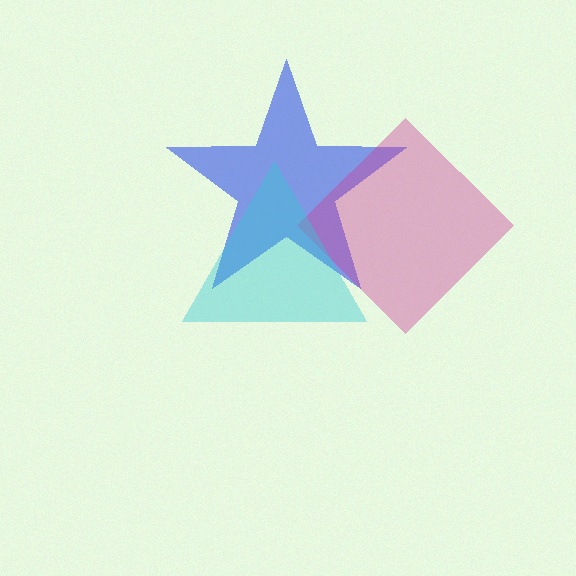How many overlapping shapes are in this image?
There are 3 overlapping shapes in the image.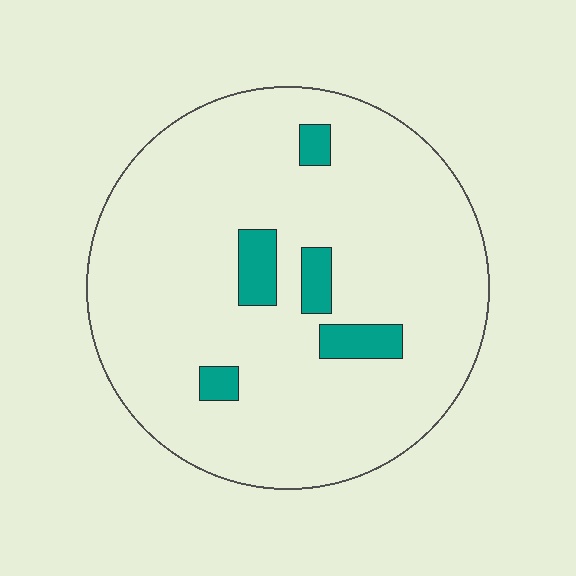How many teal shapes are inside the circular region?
5.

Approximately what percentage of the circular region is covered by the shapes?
Approximately 10%.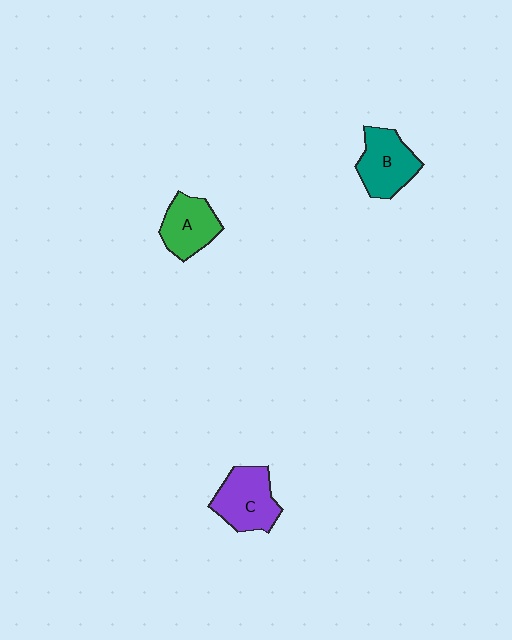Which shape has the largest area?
Shape C (purple).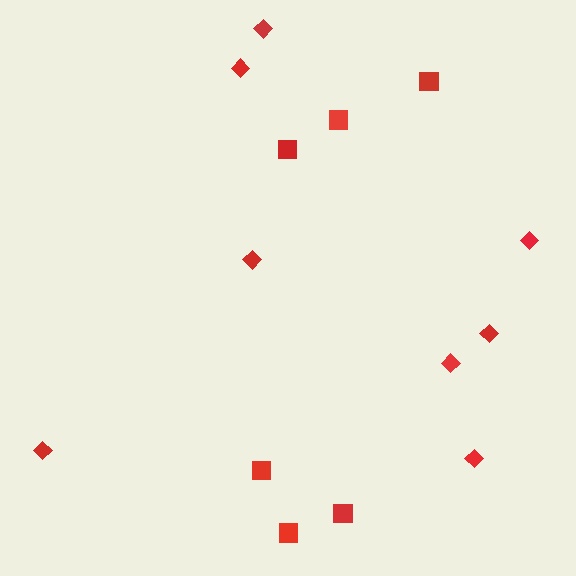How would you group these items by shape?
There are 2 groups: one group of diamonds (8) and one group of squares (6).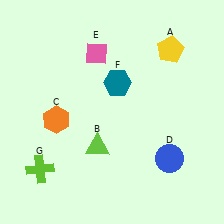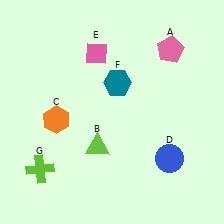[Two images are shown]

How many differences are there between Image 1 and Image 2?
There is 1 difference between the two images.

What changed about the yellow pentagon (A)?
In Image 1, A is yellow. In Image 2, it changed to pink.